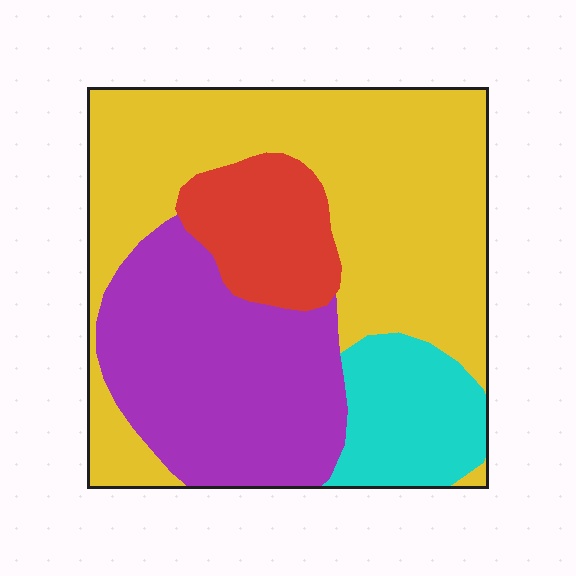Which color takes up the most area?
Yellow, at roughly 45%.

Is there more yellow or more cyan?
Yellow.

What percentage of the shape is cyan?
Cyan takes up less than a quarter of the shape.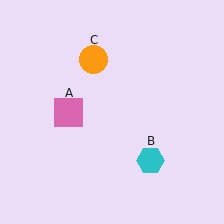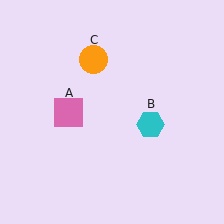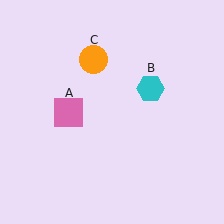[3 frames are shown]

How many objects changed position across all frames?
1 object changed position: cyan hexagon (object B).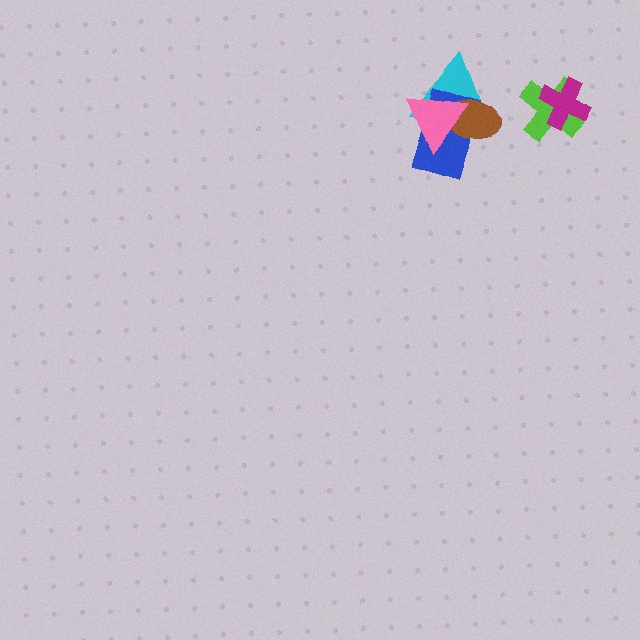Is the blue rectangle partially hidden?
Yes, it is partially covered by another shape.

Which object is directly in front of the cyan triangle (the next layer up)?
The blue rectangle is directly in front of the cyan triangle.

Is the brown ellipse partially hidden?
Yes, it is partially covered by another shape.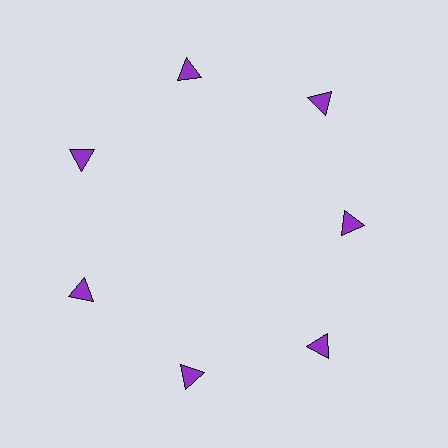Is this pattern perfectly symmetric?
No. The 7 purple triangles are arranged in a ring, but one element near the 3 o'clock position is pulled inward toward the center, breaking the 7-fold rotational symmetry.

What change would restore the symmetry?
The symmetry would be restored by moving it outward, back onto the ring so that all 7 triangles sit at equal angles and equal distance from the center.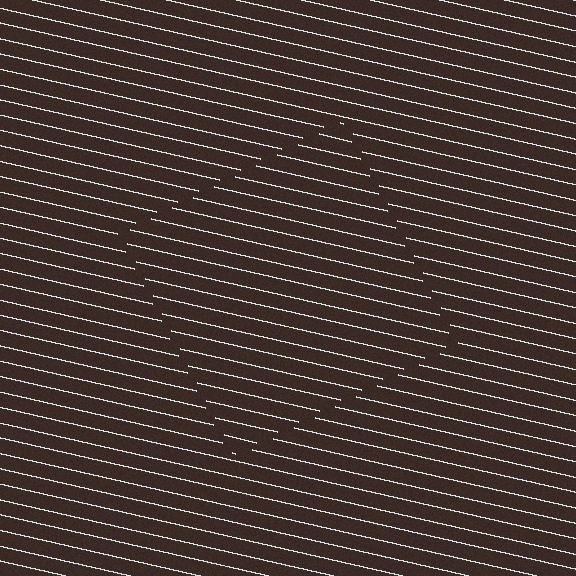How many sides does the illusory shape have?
4 sides — the line-ends trace a square.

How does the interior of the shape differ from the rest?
The interior of the shape contains the same grating, shifted by half a period — the contour is defined by the phase discontinuity where line-ends from the inner and outer gratings abut.